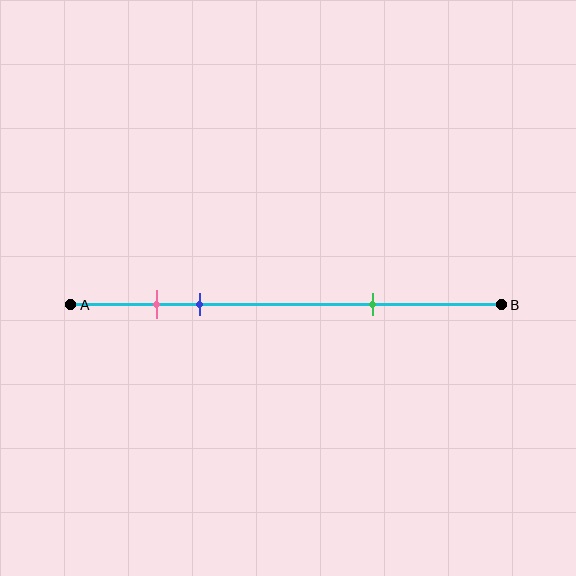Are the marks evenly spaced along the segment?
No, the marks are not evenly spaced.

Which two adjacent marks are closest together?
The pink and blue marks are the closest adjacent pair.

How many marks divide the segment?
There are 3 marks dividing the segment.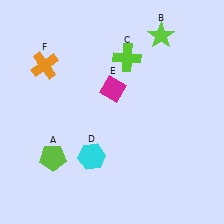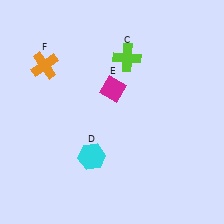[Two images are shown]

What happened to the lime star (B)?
The lime star (B) was removed in Image 2. It was in the top-right area of Image 1.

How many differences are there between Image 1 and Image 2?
There are 2 differences between the two images.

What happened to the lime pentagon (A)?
The lime pentagon (A) was removed in Image 2. It was in the bottom-left area of Image 1.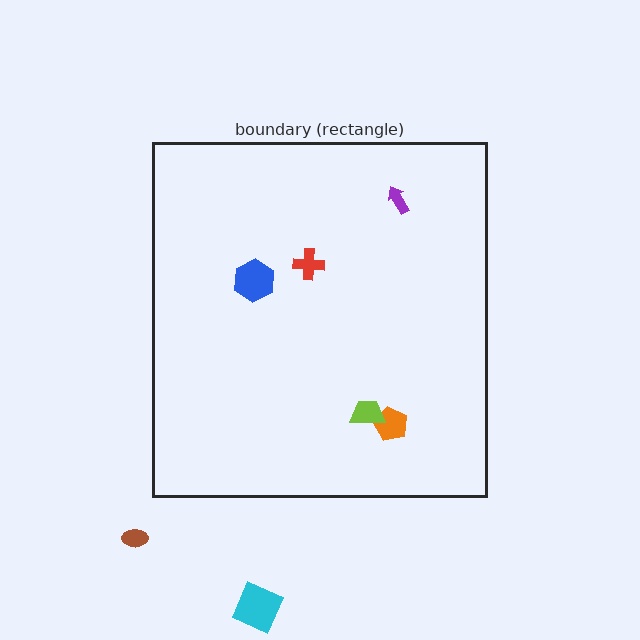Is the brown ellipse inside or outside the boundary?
Outside.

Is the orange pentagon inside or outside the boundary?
Inside.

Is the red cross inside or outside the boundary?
Inside.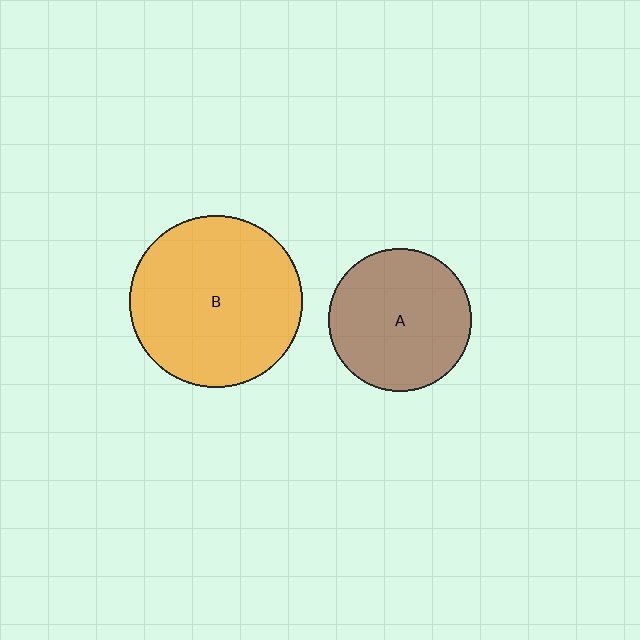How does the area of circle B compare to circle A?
Approximately 1.4 times.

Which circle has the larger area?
Circle B (orange).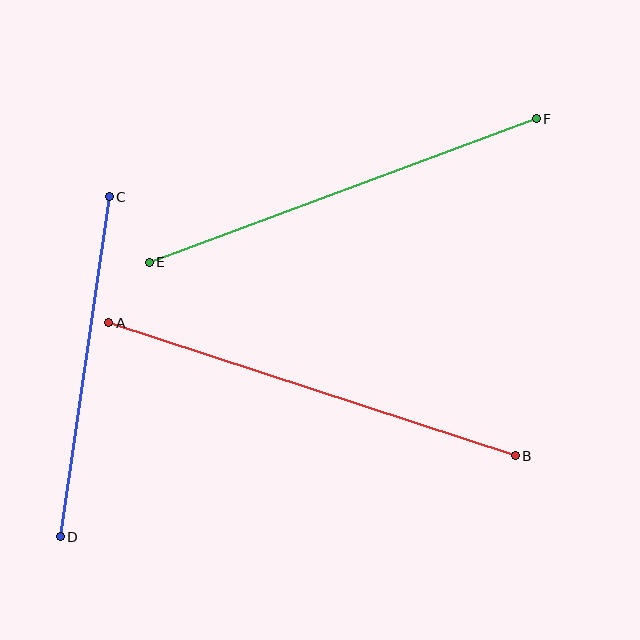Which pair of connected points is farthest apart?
Points A and B are farthest apart.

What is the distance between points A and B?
The distance is approximately 428 pixels.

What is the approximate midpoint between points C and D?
The midpoint is at approximately (85, 367) pixels.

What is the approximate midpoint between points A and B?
The midpoint is at approximately (312, 389) pixels.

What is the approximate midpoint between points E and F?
The midpoint is at approximately (343, 191) pixels.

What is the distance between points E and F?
The distance is approximately 412 pixels.